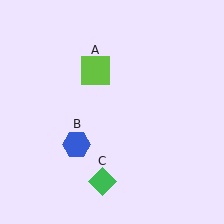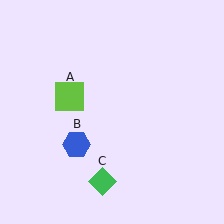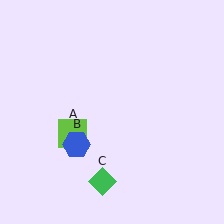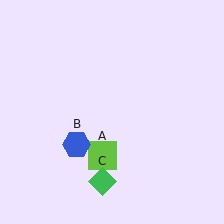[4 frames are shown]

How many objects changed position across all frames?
1 object changed position: lime square (object A).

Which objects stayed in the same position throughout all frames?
Blue hexagon (object B) and green diamond (object C) remained stationary.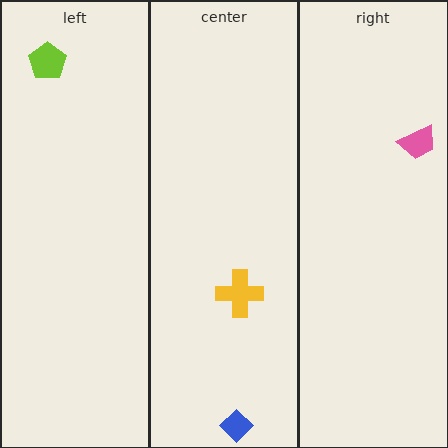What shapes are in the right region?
The pink trapezoid.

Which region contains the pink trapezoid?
The right region.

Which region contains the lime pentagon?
The left region.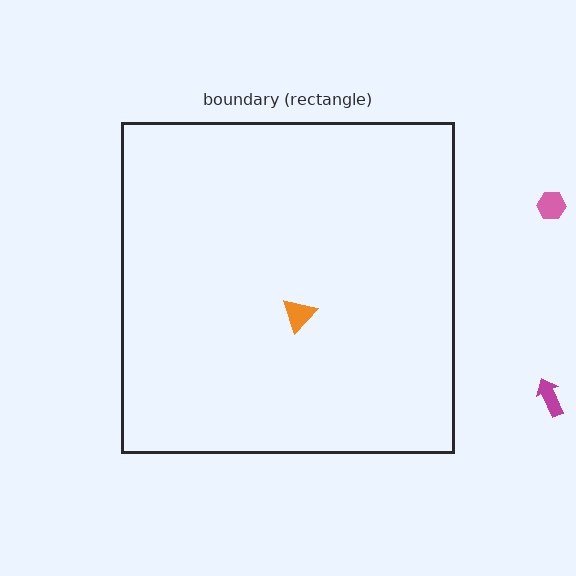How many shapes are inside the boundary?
1 inside, 2 outside.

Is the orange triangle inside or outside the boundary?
Inside.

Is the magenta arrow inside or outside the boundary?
Outside.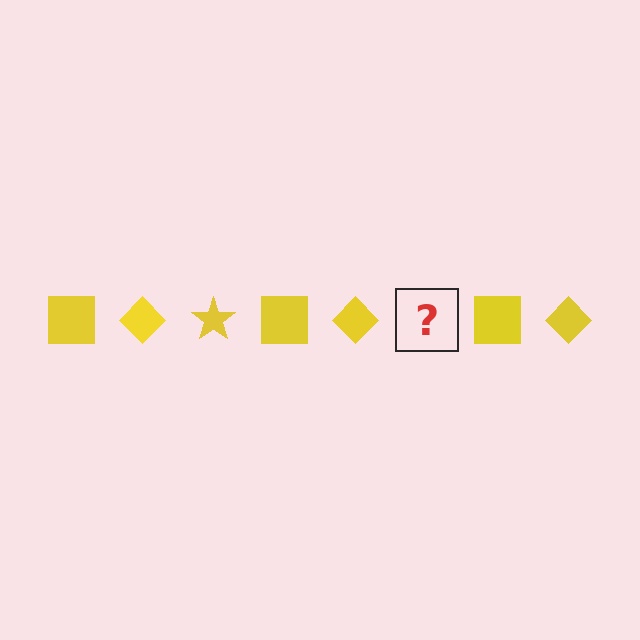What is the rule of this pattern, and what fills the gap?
The rule is that the pattern cycles through square, diamond, star shapes in yellow. The gap should be filled with a yellow star.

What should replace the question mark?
The question mark should be replaced with a yellow star.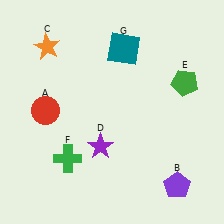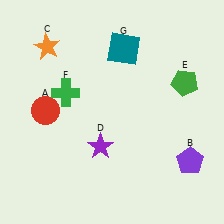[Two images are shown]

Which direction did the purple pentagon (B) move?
The purple pentagon (B) moved up.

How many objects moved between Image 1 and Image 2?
2 objects moved between the two images.